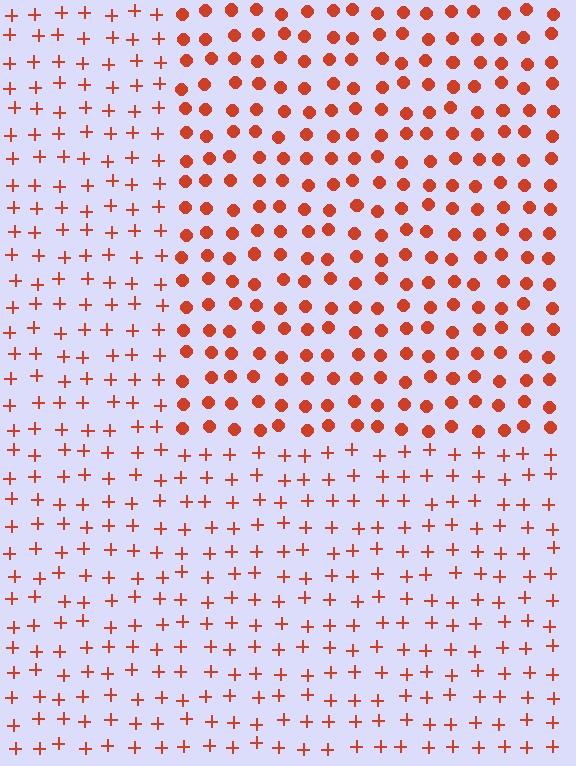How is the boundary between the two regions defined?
The boundary is defined by a change in element shape: circles inside vs. plus signs outside. All elements share the same color and spacing.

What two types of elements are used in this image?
The image uses circles inside the rectangle region and plus signs outside it.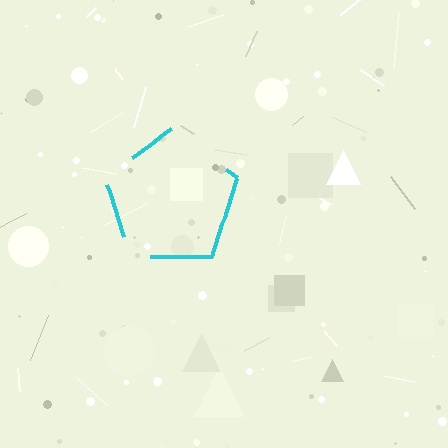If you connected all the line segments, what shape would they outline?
They would outline a pentagon.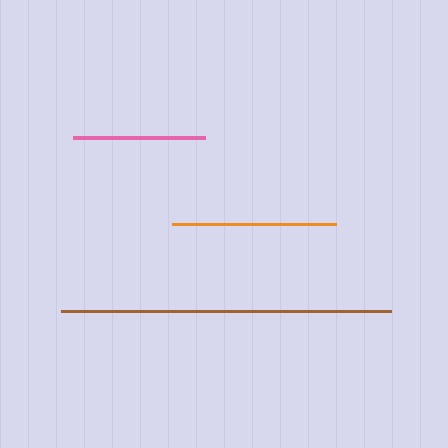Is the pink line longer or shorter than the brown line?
The brown line is longer than the pink line.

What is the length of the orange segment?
The orange segment is approximately 164 pixels long.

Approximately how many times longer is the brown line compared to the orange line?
The brown line is approximately 2.0 times the length of the orange line.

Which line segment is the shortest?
The pink line is the shortest at approximately 132 pixels.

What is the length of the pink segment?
The pink segment is approximately 132 pixels long.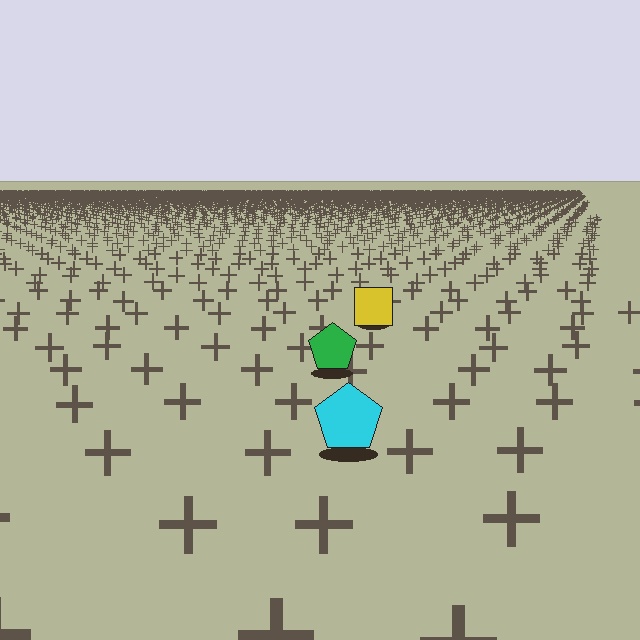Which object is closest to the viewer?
The cyan pentagon is closest. The texture marks near it are larger and more spread out.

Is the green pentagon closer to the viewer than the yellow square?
Yes. The green pentagon is closer — you can tell from the texture gradient: the ground texture is coarser near it.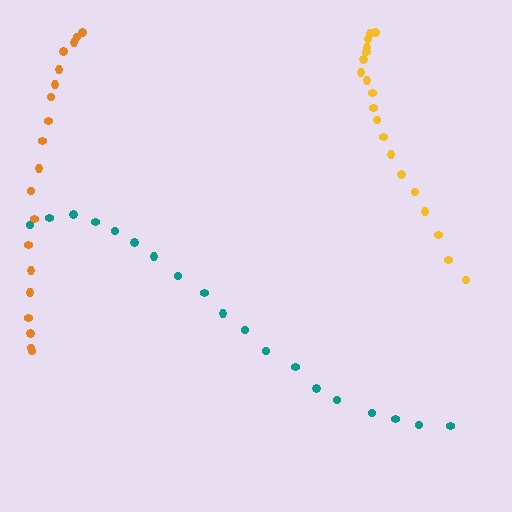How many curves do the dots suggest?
There are 3 distinct paths.